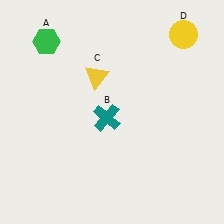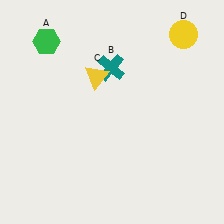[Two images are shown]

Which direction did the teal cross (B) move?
The teal cross (B) moved up.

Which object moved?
The teal cross (B) moved up.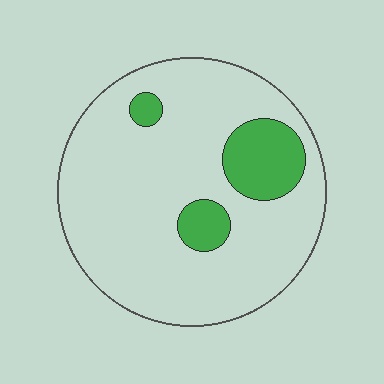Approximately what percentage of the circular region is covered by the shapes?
Approximately 15%.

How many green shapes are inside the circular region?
3.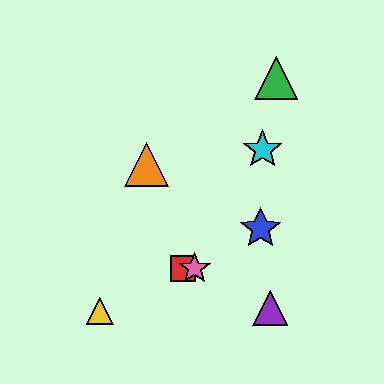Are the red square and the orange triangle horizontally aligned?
No, the red square is at y≈268 and the orange triangle is at y≈165.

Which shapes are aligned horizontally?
The red square, the pink star are aligned horizontally.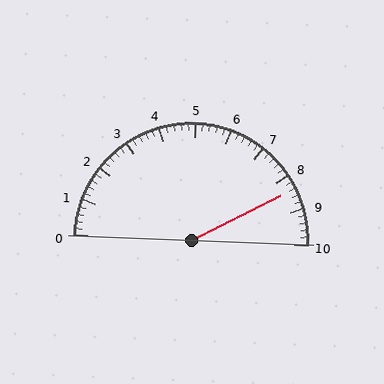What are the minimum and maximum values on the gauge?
The gauge ranges from 0 to 10.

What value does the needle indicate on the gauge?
The needle indicates approximately 8.4.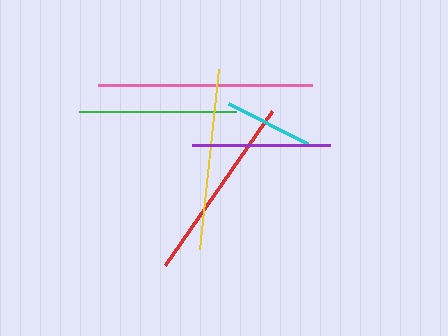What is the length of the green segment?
The green segment is approximately 158 pixels long.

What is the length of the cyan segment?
The cyan segment is approximately 89 pixels long.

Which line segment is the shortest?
The cyan line is the shortest at approximately 89 pixels.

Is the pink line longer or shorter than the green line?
The pink line is longer than the green line.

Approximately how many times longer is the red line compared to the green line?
The red line is approximately 1.2 times the length of the green line.